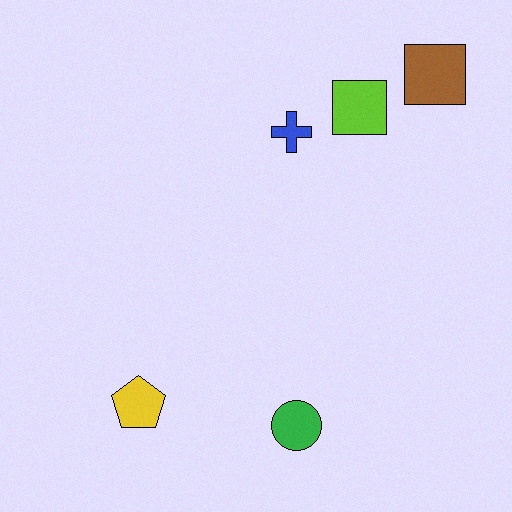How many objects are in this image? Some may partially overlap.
There are 5 objects.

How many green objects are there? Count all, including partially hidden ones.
There is 1 green object.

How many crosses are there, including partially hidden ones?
There is 1 cross.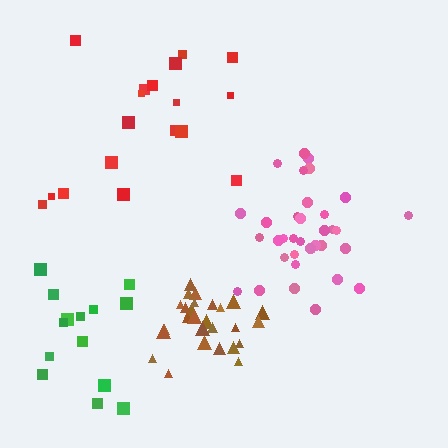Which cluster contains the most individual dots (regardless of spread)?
Pink (35).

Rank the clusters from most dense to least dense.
brown, pink, green, red.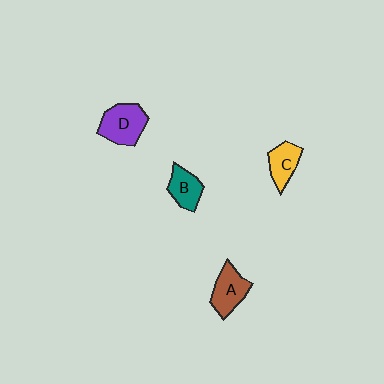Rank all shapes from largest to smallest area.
From largest to smallest: D (purple), A (brown), C (yellow), B (teal).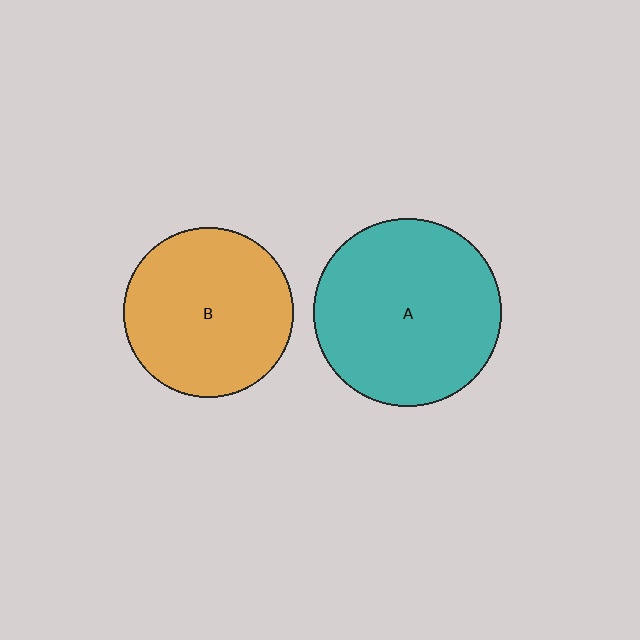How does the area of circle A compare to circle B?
Approximately 1.2 times.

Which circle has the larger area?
Circle A (teal).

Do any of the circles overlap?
No, none of the circles overlap.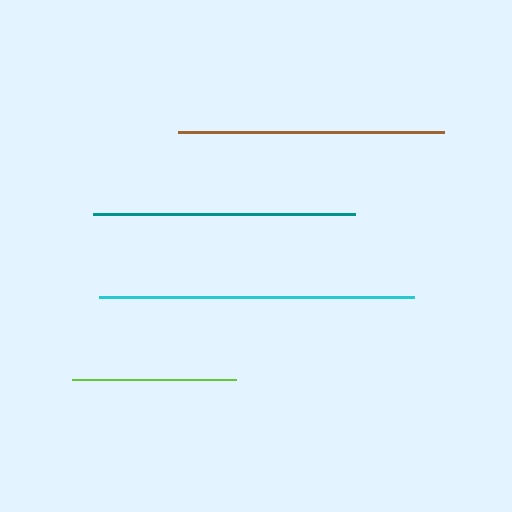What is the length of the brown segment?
The brown segment is approximately 266 pixels long.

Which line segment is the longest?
The cyan line is the longest at approximately 316 pixels.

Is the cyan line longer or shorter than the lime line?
The cyan line is longer than the lime line.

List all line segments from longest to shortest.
From longest to shortest: cyan, brown, teal, lime.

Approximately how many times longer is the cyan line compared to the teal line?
The cyan line is approximately 1.2 times the length of the teal line.